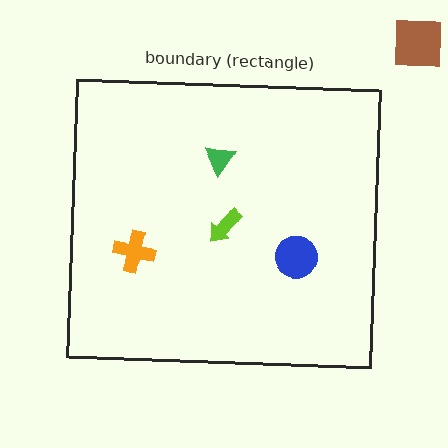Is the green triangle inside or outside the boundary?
Inside.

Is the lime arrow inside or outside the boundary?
Inside.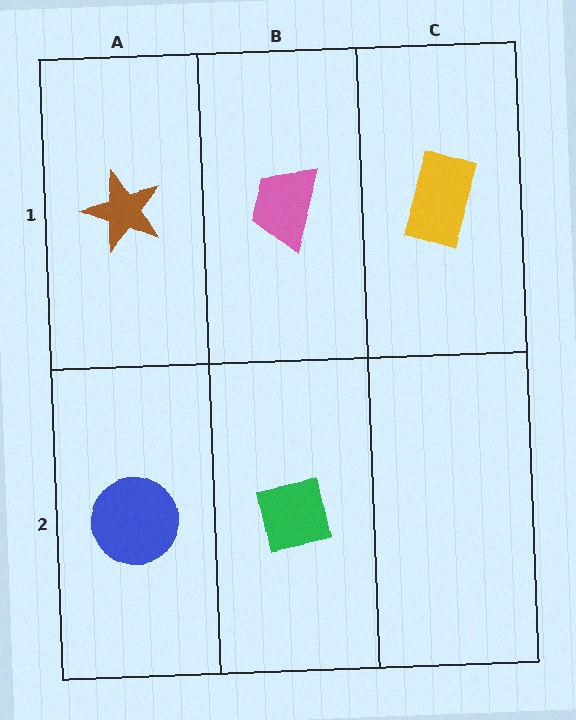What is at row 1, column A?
A brown star.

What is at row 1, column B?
A pink trapezoid.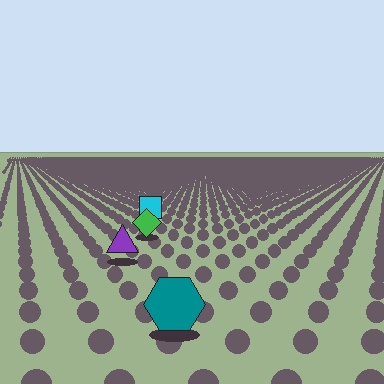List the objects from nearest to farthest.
From nearest to farthest: the teal hexagon, the purple triangle, the green diamond, the cyan square.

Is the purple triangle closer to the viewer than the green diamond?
Yes. The purple triangle is closer — you can tell from the texture gradient: the ground texture is coarser near it.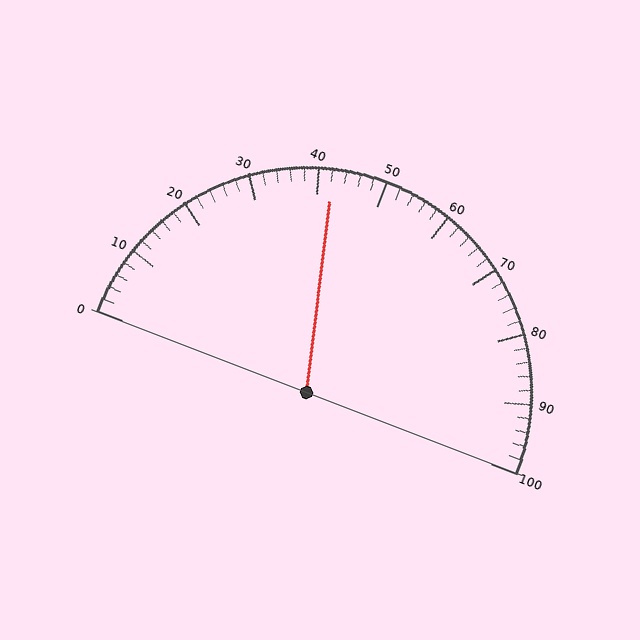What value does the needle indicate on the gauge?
The needle indicates approximately 42.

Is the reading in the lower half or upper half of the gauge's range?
The reading is in the lower half of the range (0 to 100).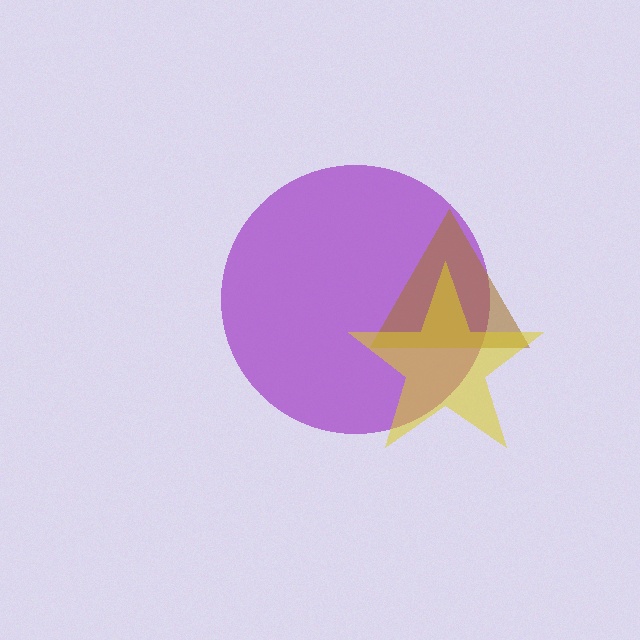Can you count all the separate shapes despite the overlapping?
Yes, there are 3 separate shapes.